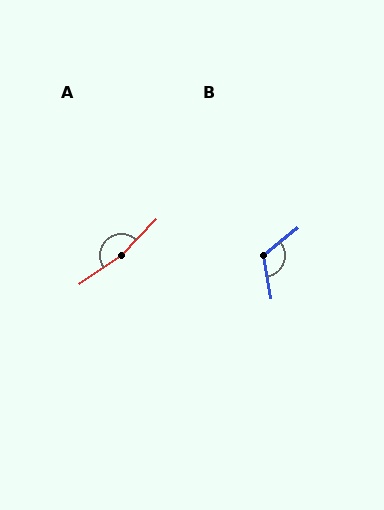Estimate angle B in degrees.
Approximately 118 degrees.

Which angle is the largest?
A, at approximately 168 degrees.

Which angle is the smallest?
B, at approximately 118 degrees.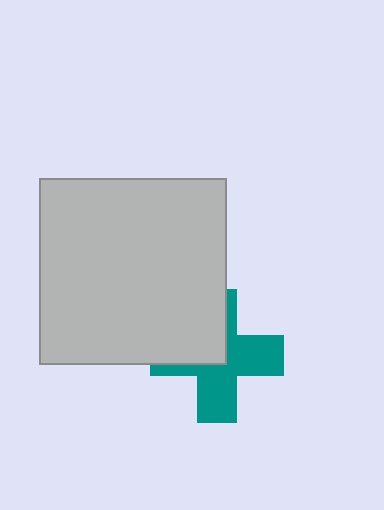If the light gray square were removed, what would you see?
You would see the complete teal cross.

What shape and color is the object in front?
The object in front is a light gray square.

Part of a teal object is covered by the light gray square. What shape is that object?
It is a cross.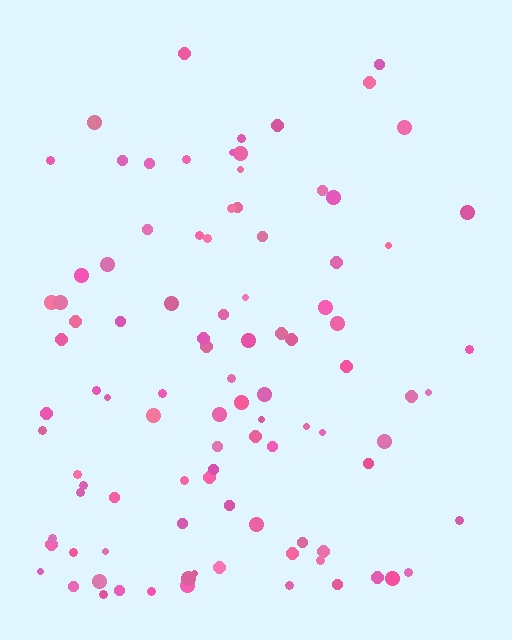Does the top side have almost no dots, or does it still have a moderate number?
Still a moderate number, just noticeably fewer than the bottom.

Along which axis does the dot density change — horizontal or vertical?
Vertical.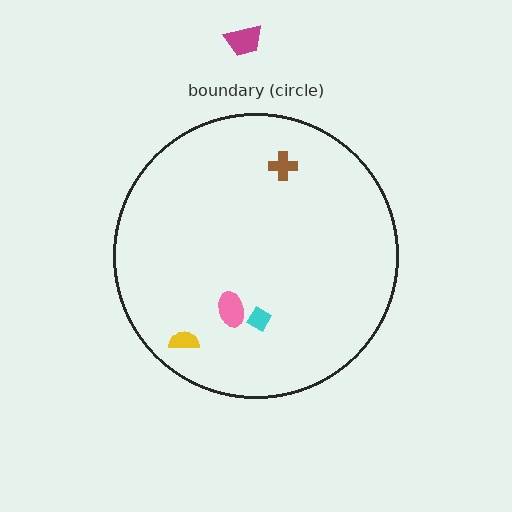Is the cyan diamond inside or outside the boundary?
Inside.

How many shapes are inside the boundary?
4 inside, 1 outside.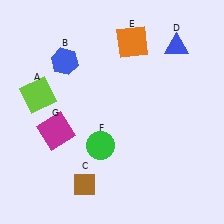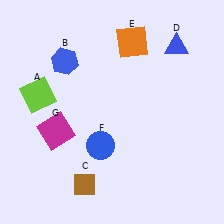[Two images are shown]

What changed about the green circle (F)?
In Image 1, F is green. In Image 2, it changed to blue.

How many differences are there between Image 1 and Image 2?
There is 1 difference between the two images.